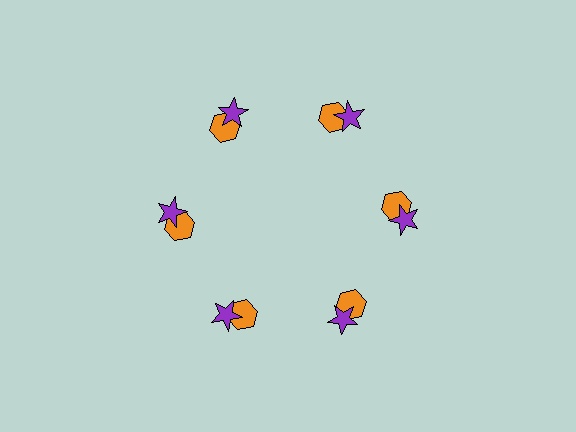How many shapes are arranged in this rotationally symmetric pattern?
There are 12 shapes, arranged in 6 groups of 2.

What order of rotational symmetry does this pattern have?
This pattern has 6-fold rotational symmetry.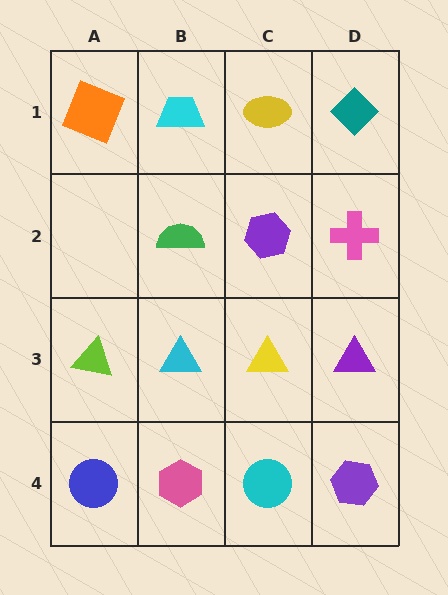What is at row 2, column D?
A pink cross.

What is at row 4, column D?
A purple hexagon.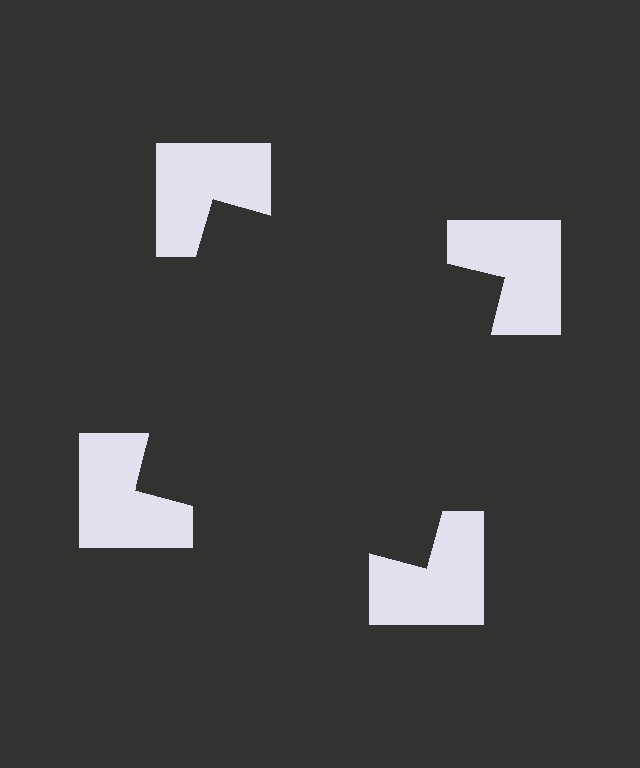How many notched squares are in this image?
There are 4 — one at each vertex of the illusory square.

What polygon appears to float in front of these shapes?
An illusory square — its edges are inferred from the aligned wedge cuts in the notched squares, not physically drawn.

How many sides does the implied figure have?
4 sides.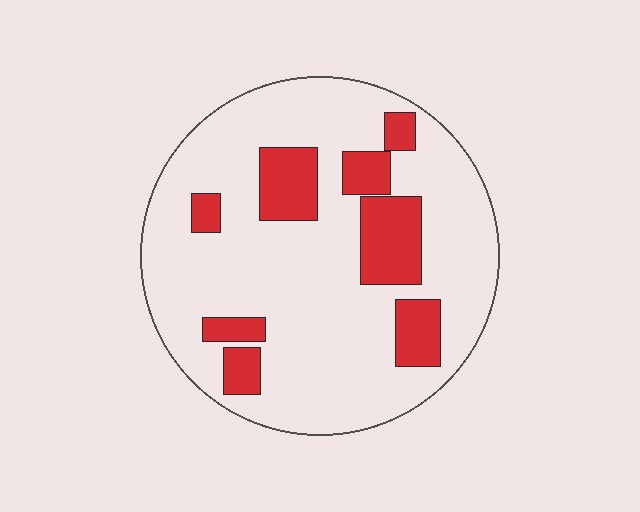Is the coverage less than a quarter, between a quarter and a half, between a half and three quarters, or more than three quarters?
Less than a quarter.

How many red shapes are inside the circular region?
8.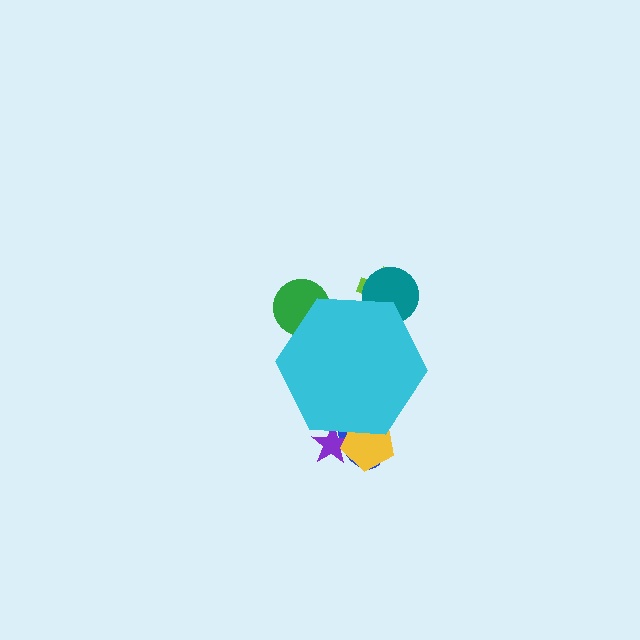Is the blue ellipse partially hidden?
Yes, the blue ellipse is partially hidden behind the cyan hexagon.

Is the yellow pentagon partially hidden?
Yes, the yellow pentagon is partially hidden behind the cyan hexagon.